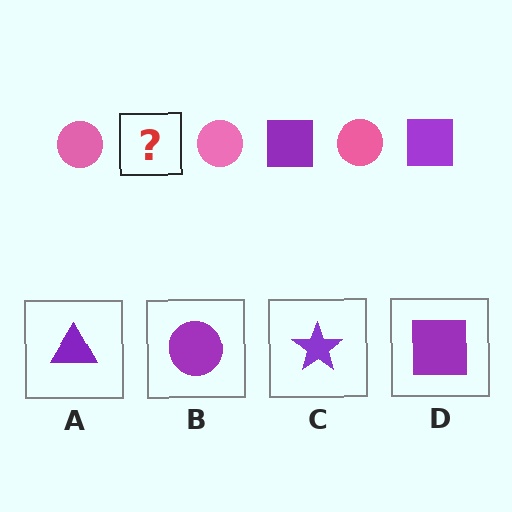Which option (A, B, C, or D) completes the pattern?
D.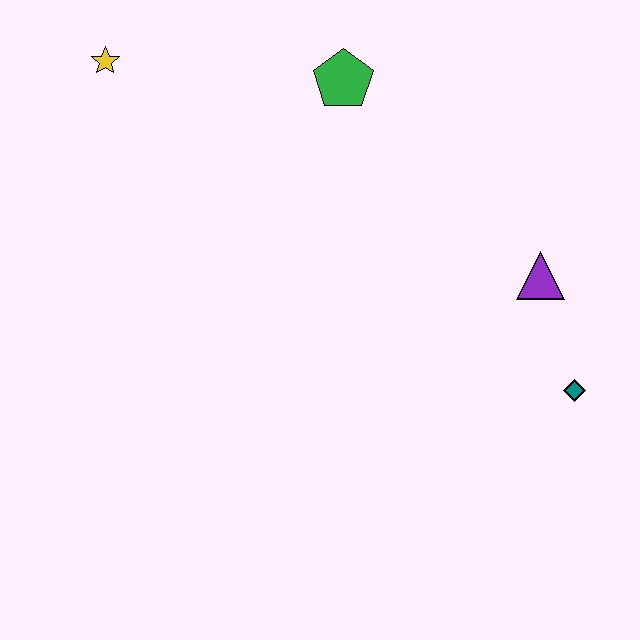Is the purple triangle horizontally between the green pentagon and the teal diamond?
Yes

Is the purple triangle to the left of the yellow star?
No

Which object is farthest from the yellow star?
The teal diamond is farthest from the yellow star.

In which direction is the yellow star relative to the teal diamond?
The yellow star is to the left of the teal diamond.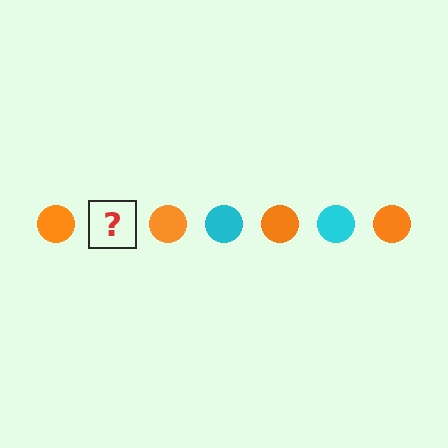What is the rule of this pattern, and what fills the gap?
The rule is that the pattern cycles through orange, cyan circles. The gap should be filled with a cyan circle.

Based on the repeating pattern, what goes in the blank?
The blank should be a cyan circle.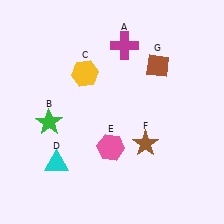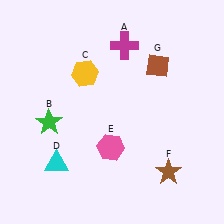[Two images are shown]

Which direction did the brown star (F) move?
The brown star (F) moved down.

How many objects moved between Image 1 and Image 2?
1 object moved between the two images.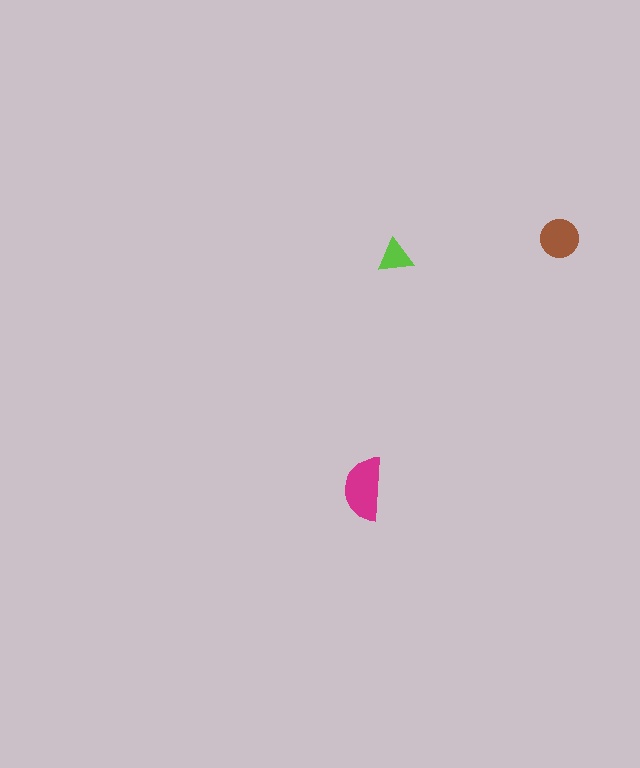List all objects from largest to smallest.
The magenta semicircle, the brown circle, the lime triangle.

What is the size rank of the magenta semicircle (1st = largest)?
1st.